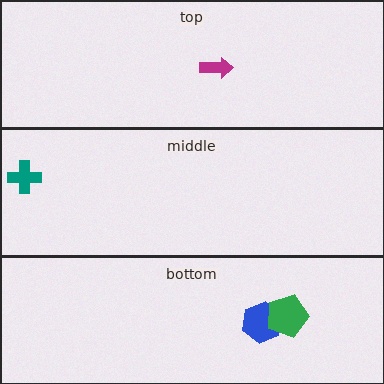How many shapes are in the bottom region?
2.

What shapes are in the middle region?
The teal cross.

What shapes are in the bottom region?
The blue hexagon, the green pentagon.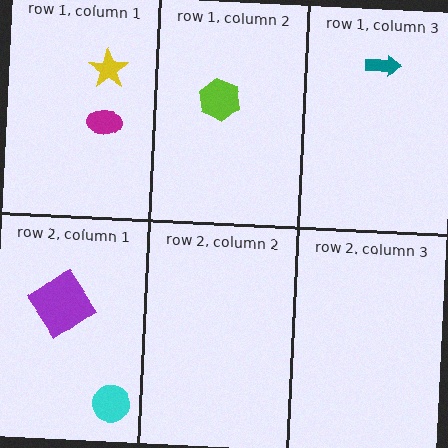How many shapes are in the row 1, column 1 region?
2.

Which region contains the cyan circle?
The row 2, column 1 region.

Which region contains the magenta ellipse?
The row 1, column 1 region.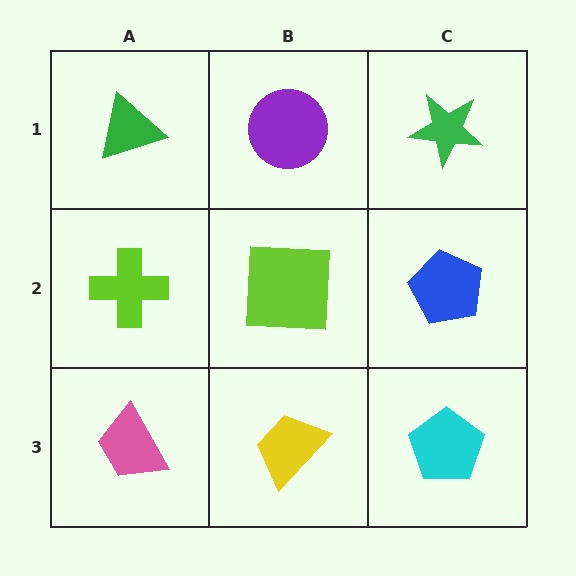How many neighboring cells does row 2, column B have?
4.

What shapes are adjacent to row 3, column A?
A lime cross (row 2, column A), a yellow trapezoid (row 3, column B).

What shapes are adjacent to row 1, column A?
A lime cross (row 2, column A), a purple circle (row 1, column B).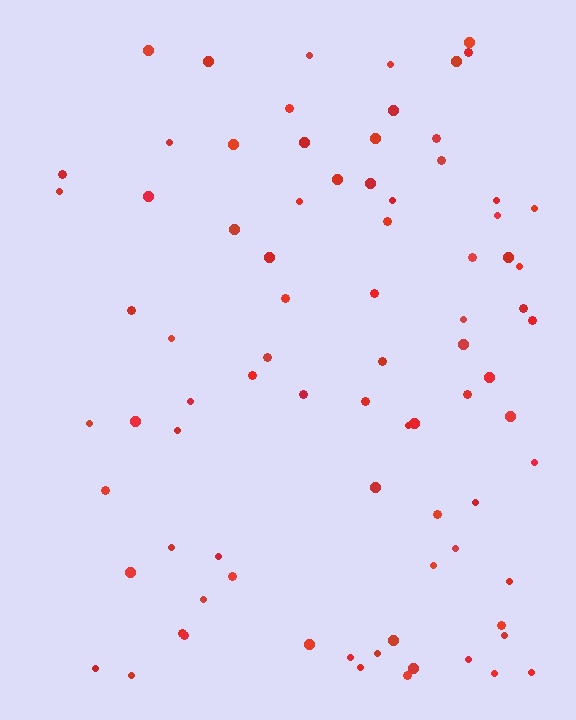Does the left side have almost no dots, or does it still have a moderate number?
Still a moderate number, just noticeably fewer than the right.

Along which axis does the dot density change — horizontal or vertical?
Horizontal.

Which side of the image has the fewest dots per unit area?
The left.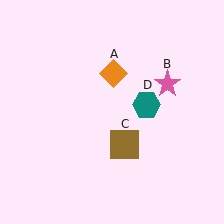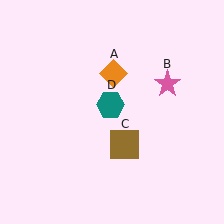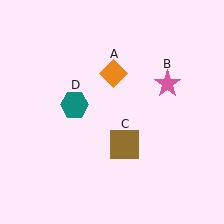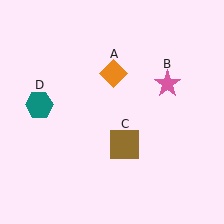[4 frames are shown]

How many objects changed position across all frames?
1 object changed position: teal hexagon (object D).